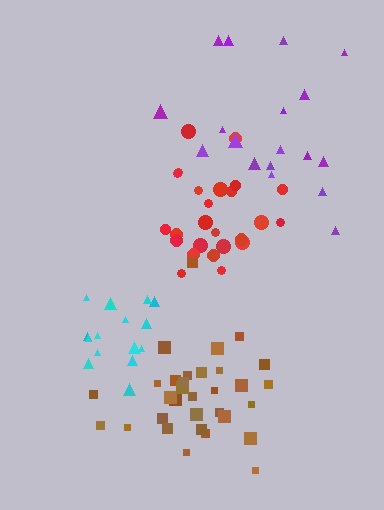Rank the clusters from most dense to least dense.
brown, red, cyan, purple.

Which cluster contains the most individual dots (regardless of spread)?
Brown (32).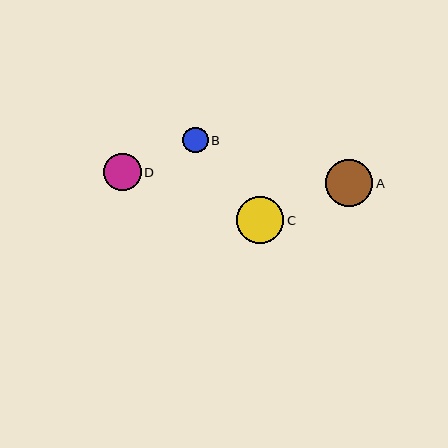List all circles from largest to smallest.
From largest to smallest: A, C, D, B.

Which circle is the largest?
Circle A is the largest with a size of approximately 48 pixels.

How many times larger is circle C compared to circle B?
Circle C is approximately 1.9 times the size of circle B.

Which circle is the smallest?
Circle B is the smallest with a size of approximately 25 pixels.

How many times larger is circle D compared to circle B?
Circle D is approximately 1.5 times the size of circle B.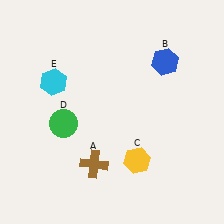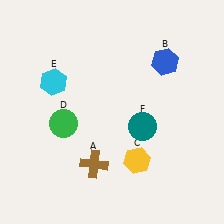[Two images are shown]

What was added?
A teal circle (F) was added in Image 2.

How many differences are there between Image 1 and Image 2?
There is 1 difference between the two images.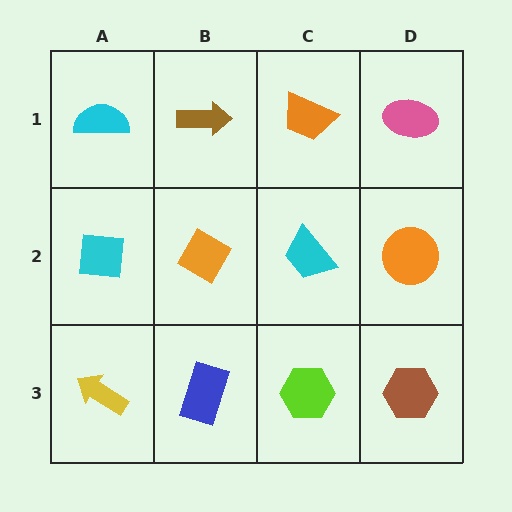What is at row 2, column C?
A cyan trapezoid.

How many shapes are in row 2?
4 shapes.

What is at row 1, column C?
An orange trapezoid.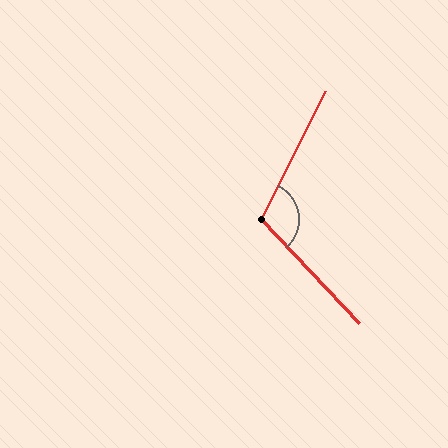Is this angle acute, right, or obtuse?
It is obtuse.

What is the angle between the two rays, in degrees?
Approximately 110 degrees.